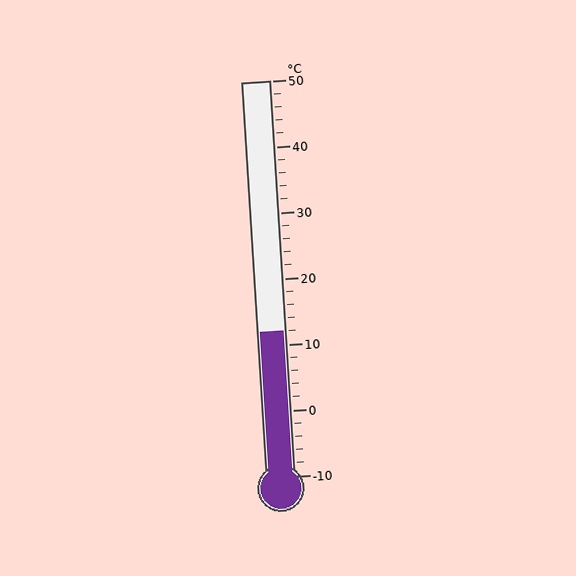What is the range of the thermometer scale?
The thermometer scale ranges from -10°C to 50°C.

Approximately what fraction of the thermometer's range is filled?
The thermometer is filled to approximately 35% of its range.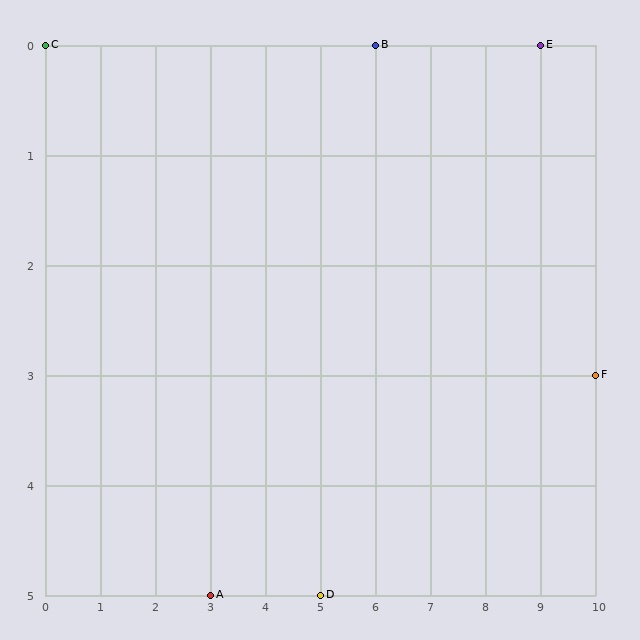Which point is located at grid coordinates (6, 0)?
Point B is at (6, 0).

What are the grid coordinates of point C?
Point C is at grid coordinates (0, 0).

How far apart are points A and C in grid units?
Points A and C are 3 columns and 5 rows apart (about 5.8 grid units diagonally).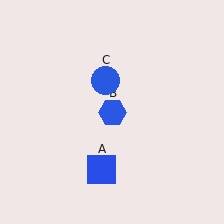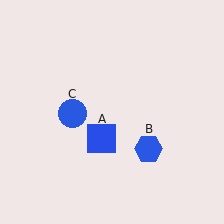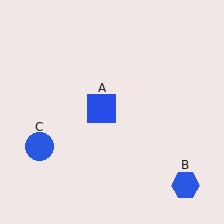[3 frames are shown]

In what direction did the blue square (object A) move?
The blue square (object A) moved up.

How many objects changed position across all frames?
3 objects changed position: blue square (object A), blue hexagon (object B), blue circle (object C).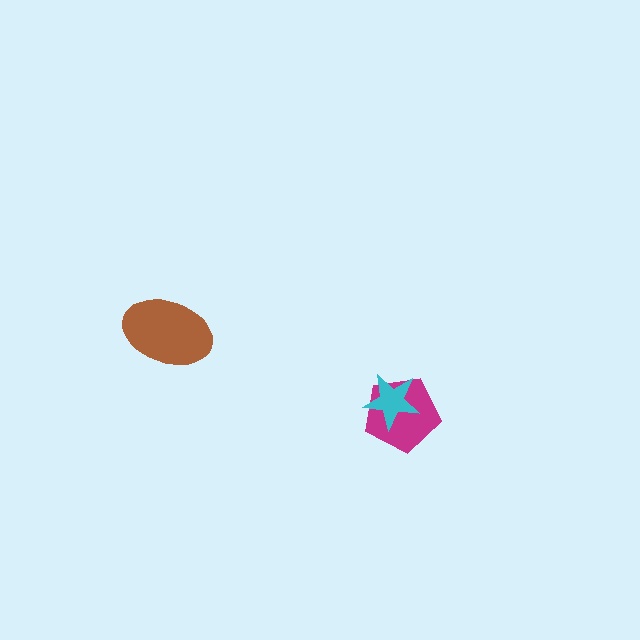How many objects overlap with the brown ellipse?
0 objects overlap with the brown ellipse.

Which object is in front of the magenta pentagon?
The cyan star is in front of the magenta pentagon.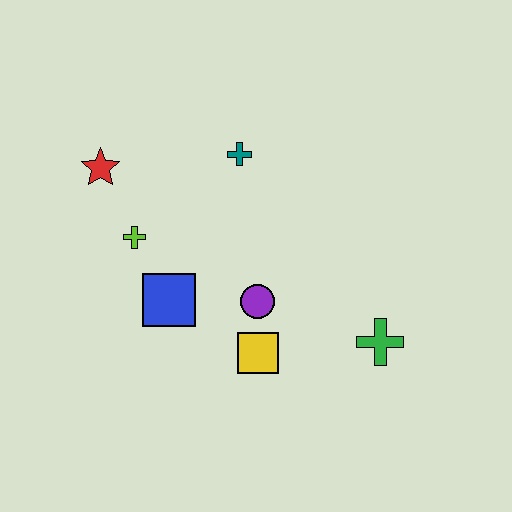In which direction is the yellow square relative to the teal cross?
The yellow square is below the teal cross.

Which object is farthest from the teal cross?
The green cross is farthest from the teal cross.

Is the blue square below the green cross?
No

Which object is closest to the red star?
The lime cross is closest to the red star.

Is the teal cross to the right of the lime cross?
Yes